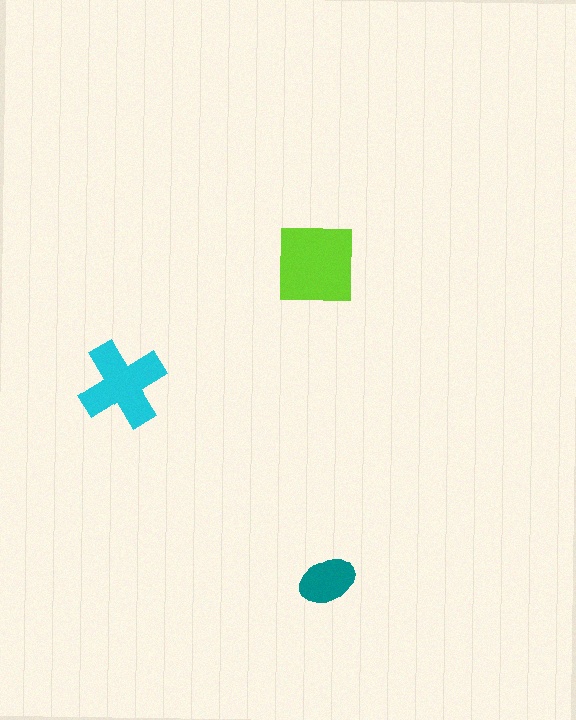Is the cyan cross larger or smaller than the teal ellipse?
Larger.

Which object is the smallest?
The teal ellipse.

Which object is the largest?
The lime square.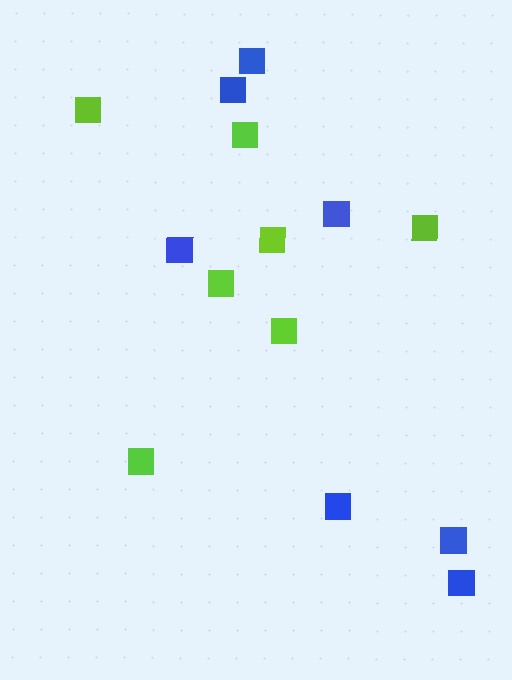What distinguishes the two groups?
There are 2 groups: one group of blue squares (7) and one group of lime squares (7).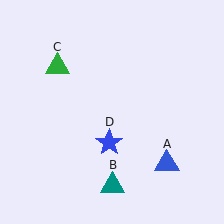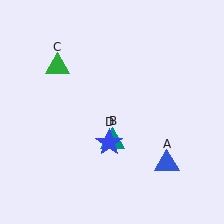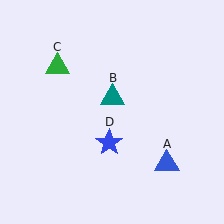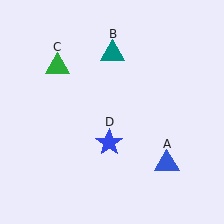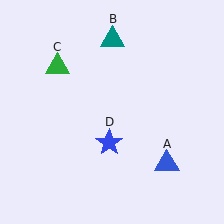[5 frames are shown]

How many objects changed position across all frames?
1 object changed position: teal triangle (object B).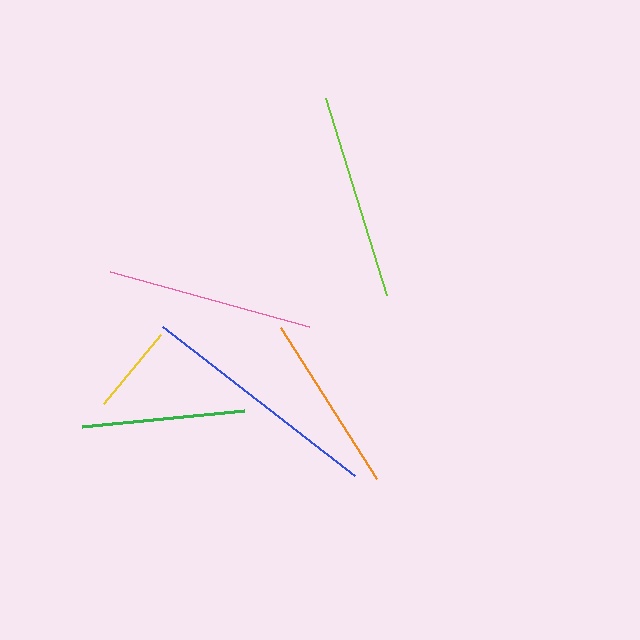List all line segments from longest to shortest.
From longest to shortest: blue, pink, lime, orange, green, yellow.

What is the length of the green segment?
The green segment is approximately 163 pixels long.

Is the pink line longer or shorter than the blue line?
The blue line is longer than the pink line.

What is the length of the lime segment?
The lime segment is approximately 206 pixels long.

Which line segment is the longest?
The blue line is the longest at approximately 243 pixels.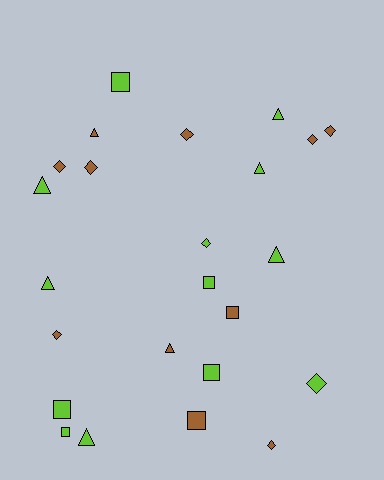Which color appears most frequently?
Lime, with 13 objects.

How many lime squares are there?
There are 5 lime squares.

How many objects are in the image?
There are 24 objects.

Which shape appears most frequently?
Diamond, with 9 objects.